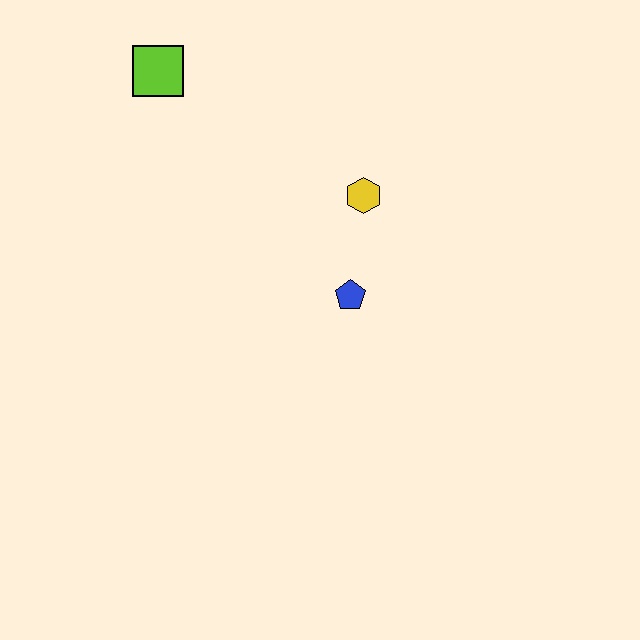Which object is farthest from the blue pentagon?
The lime square is farthest from the blue pentagon.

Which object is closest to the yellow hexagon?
The blue pentagon is closest to the yellow hexagon.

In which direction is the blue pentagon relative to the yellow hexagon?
The blue pentagon is below the yellow hexagon.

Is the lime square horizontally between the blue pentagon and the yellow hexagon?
No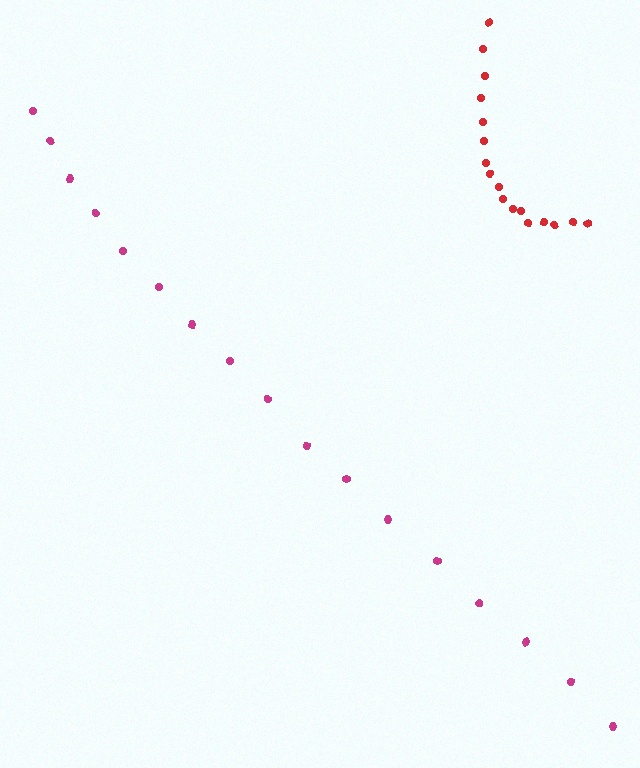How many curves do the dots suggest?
There are 2 distinct paths.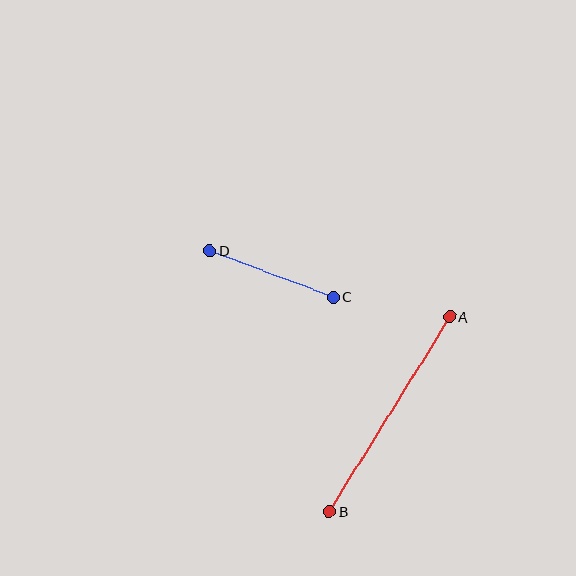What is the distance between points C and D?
The distance is approximately 132 pixels.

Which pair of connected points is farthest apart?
Points A and B are farthest apart.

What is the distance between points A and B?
The distance is approximately 229 pixels.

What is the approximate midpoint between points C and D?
The midpoint is at approximately (271, 274) pixels.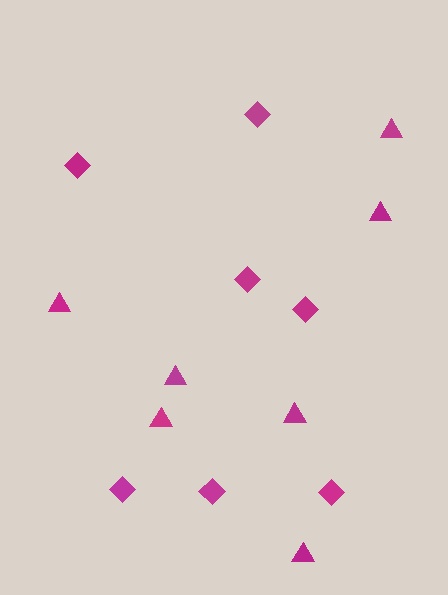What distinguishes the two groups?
There are 2 groups: one group of diamonds (7) and one group of triangles (7).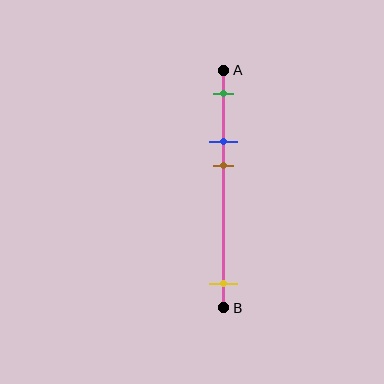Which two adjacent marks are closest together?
The blue and brown marks are the closest adjacent pair.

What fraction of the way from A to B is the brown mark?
The brown mark is approximately 40% (0.4) of the way from A to B.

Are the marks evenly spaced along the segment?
No, the marks are not evenly spaced.